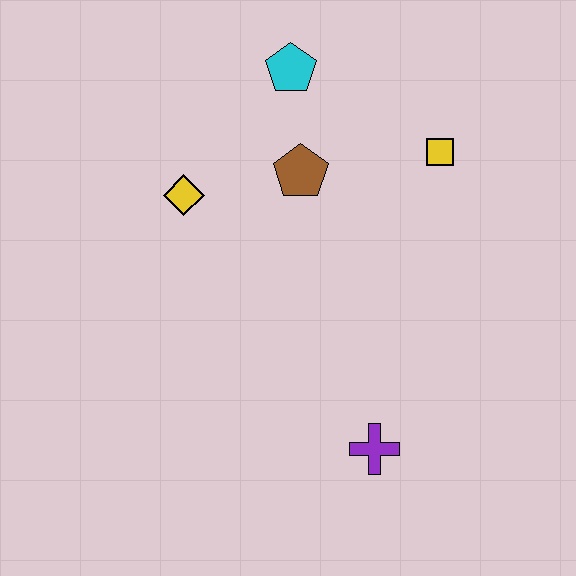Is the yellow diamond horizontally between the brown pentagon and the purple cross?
No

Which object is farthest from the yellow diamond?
The purple cross is farthest from the yellow diamond.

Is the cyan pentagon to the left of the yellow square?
Yes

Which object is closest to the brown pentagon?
The cyan pentagon is closest to the brown pentagon.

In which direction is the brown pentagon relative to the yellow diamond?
The brown pentagon is to the right of the yellow diamond.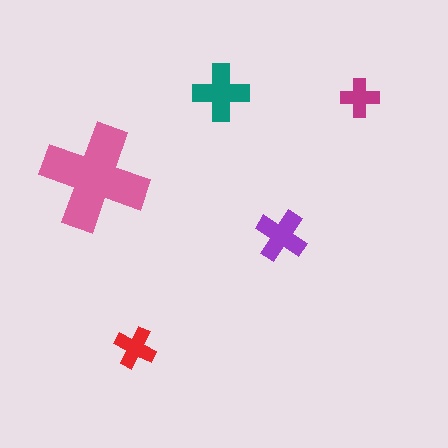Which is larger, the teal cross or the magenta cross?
The teal one.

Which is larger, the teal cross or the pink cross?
The pink one.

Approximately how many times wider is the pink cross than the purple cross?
About 2 times wider.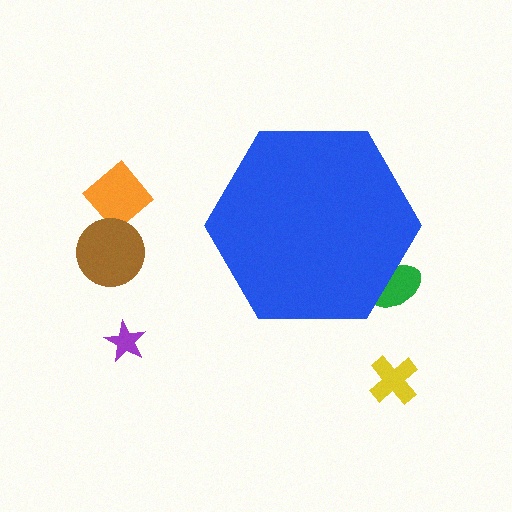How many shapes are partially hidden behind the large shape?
1 shape is partially hidden.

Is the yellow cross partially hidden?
No, the yellow cross is fully visible.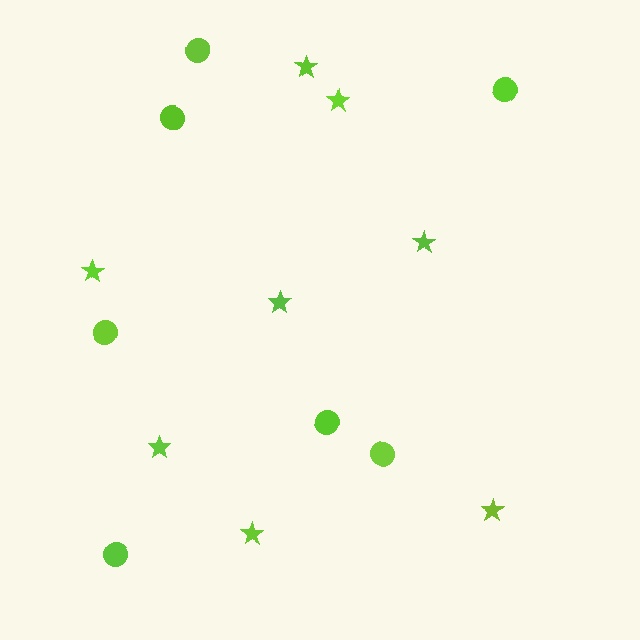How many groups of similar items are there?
There are 2 groups: one group of circles (7) and one group of stars (8).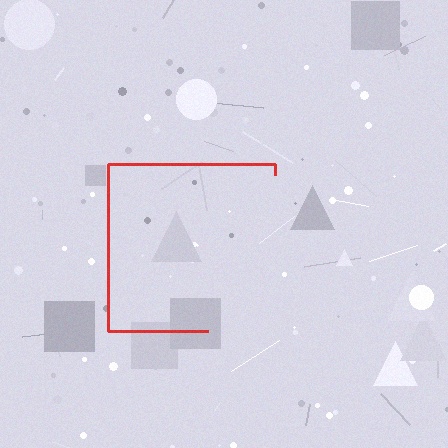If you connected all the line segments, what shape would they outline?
They would outline a square.